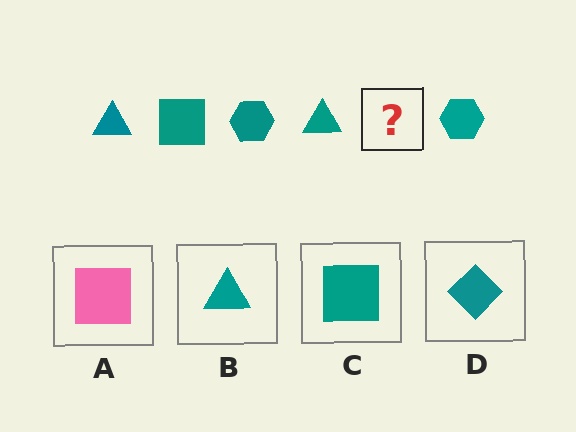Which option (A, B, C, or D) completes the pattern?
C.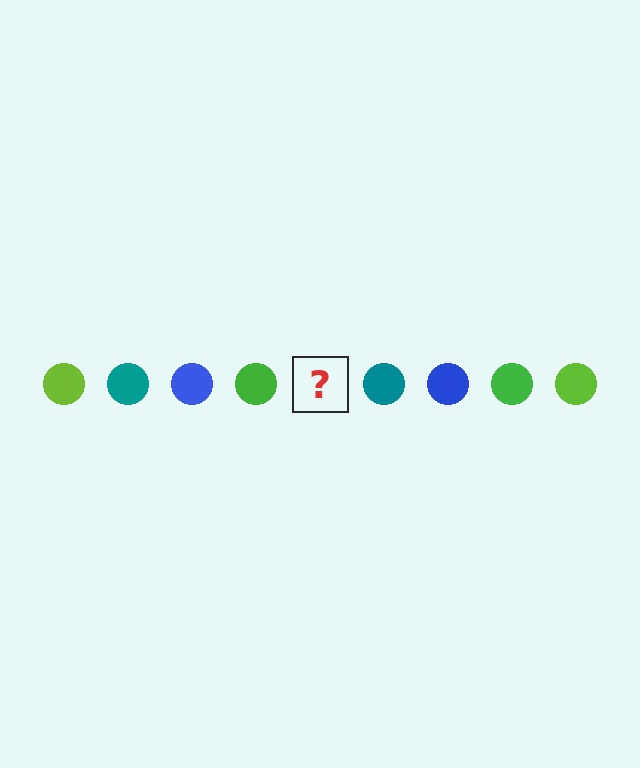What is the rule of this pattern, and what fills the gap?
The rule is that the pattern cycles through lime, teal, blue, green circles. The gap should be filled with a lime circle.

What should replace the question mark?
The question mark should be replaced with a lime circle.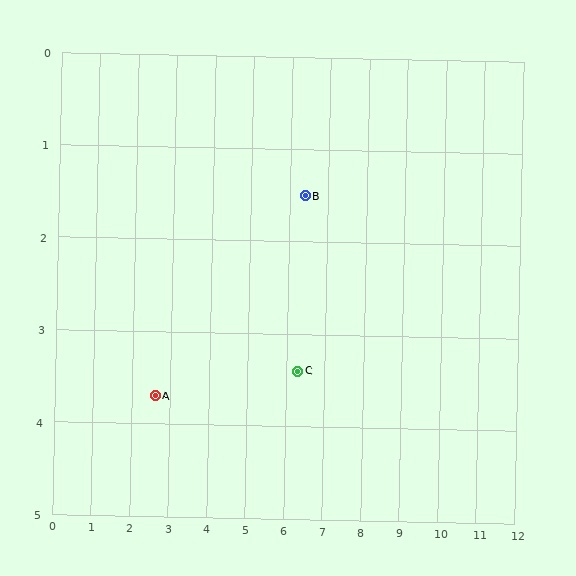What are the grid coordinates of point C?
Point C is at approximately (6.3, 3.4).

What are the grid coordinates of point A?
Point A is at approximately (2.6, 3.7).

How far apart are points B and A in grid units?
Points B and A are about 4.4 grid units apart.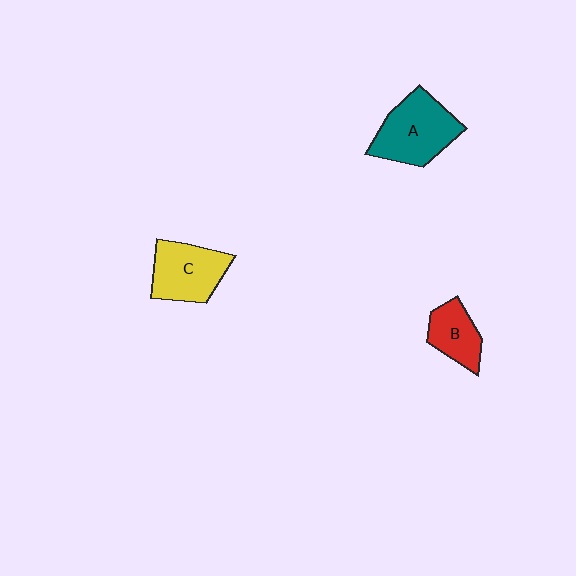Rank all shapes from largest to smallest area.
From largest to smallest: A (teal), C (yellow), B (red).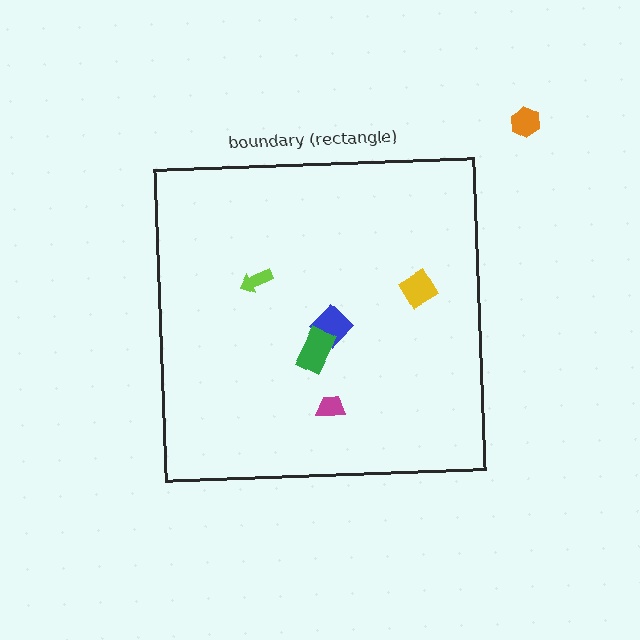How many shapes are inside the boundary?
5 inside, 1 outside.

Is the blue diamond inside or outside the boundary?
Inside.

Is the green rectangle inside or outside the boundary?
Inside.